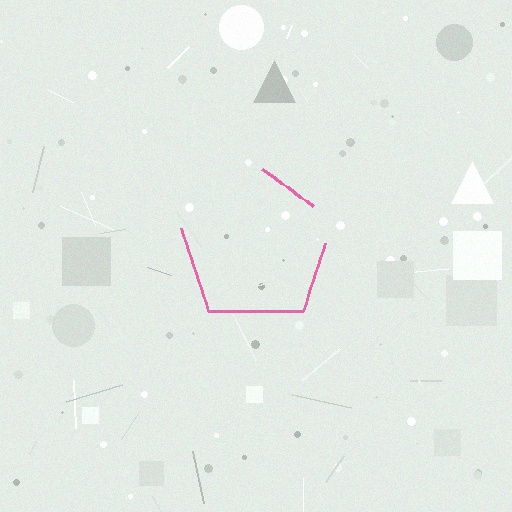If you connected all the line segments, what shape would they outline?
They would outline a pentagon.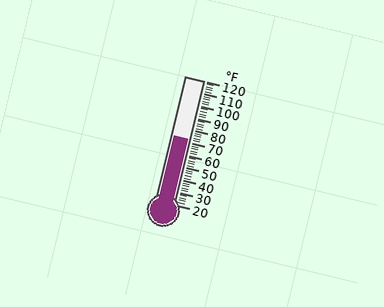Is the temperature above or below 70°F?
The temperature is above 70°F.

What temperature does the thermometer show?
The thermometer shows approximately 72°F.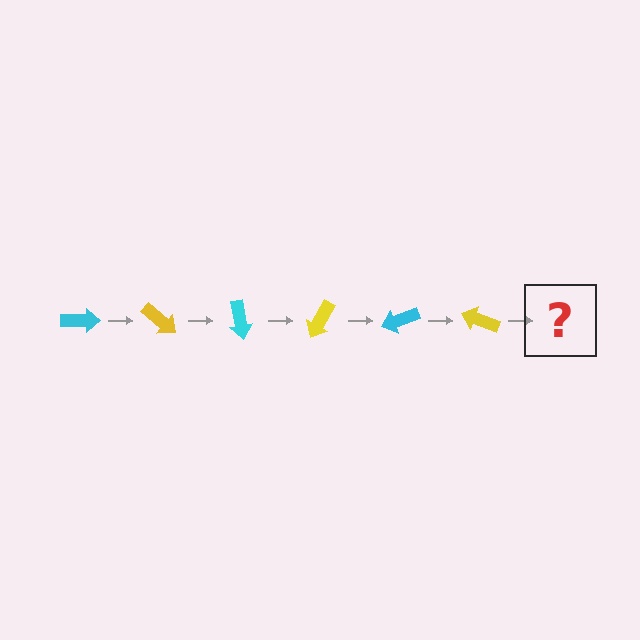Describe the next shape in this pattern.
It should be a cyan arrow, rotated 240 degrees from the start.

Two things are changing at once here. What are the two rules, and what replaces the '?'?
The two rules are that it rotates 40 degrees each step and the color cycles through cyan and yellow. The '?' should be a cyan arrow, rotated 240 degrees from the start.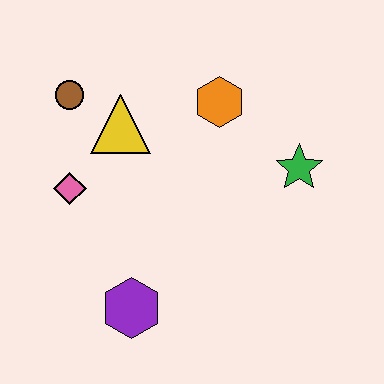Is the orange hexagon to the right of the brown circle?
Yes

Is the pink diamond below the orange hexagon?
Yes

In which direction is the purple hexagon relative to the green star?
The purple hexagon is to the left of the green star.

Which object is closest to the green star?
The orange hexagon is closest to the green star.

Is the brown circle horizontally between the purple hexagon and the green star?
No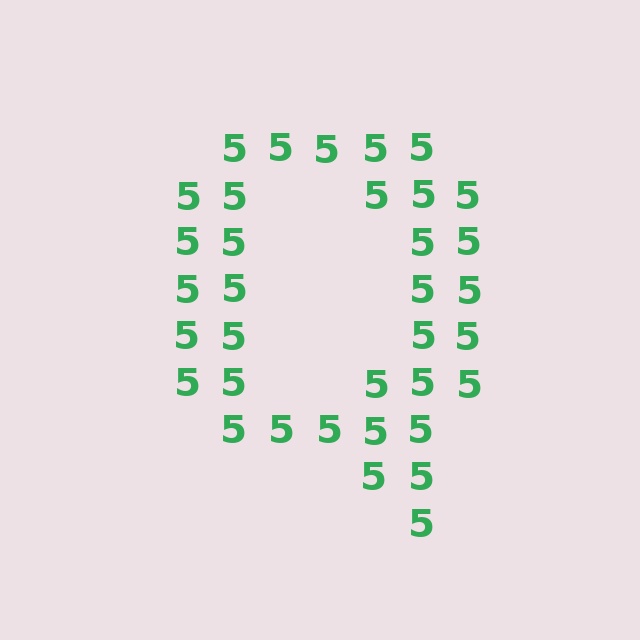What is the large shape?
The large shape is the letter Q.